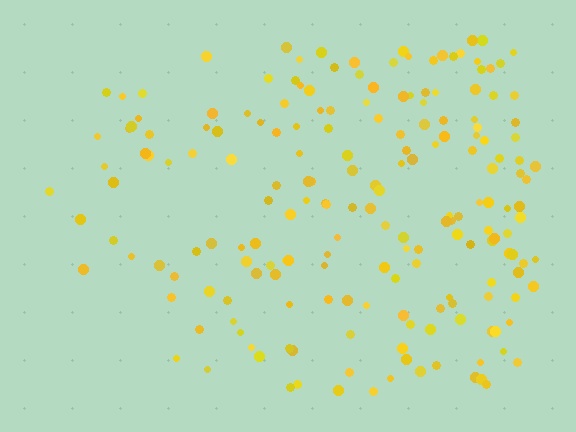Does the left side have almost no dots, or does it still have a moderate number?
Still a moderate number, just noticeably fewer than the right.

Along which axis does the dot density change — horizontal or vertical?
Horizontal.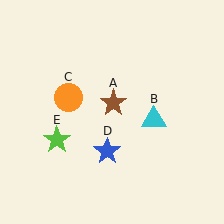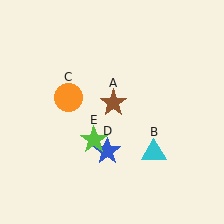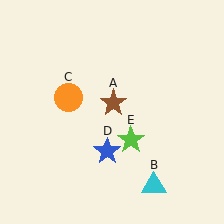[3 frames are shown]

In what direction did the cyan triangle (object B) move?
The cyan triangle (object B) moved down.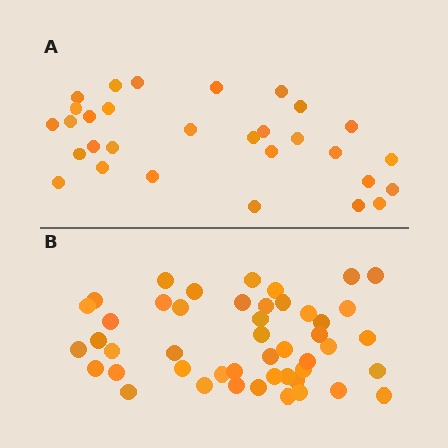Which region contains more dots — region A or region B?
Region B (the bottom region) has more dots.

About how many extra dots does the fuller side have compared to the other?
Region B has approximately 15 more dots than region A.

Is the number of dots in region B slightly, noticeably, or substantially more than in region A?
Region B has substantially more. The ratio is roughly 1.6 to 1.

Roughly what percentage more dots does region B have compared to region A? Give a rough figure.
About 55% more.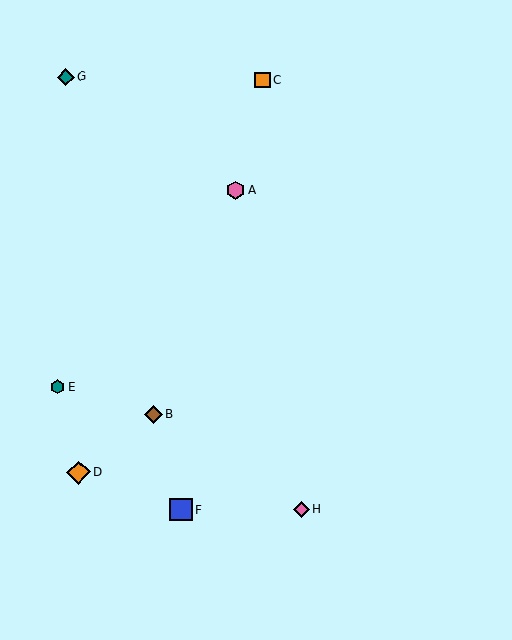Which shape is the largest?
The orange diamond (labeled D) is the largest.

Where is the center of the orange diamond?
The center of the orange diamond is at (79, 472).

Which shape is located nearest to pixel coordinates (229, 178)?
The pink hexagon (labeled A) at (235, 190) is nearest to that location.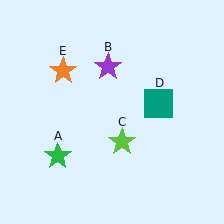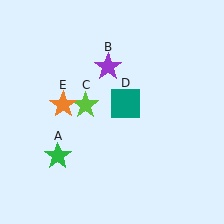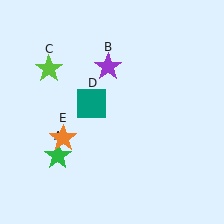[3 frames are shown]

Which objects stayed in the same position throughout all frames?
Green star (object A) and purple star (object B) remained stationary.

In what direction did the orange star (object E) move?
The orange star (object E) moved down.